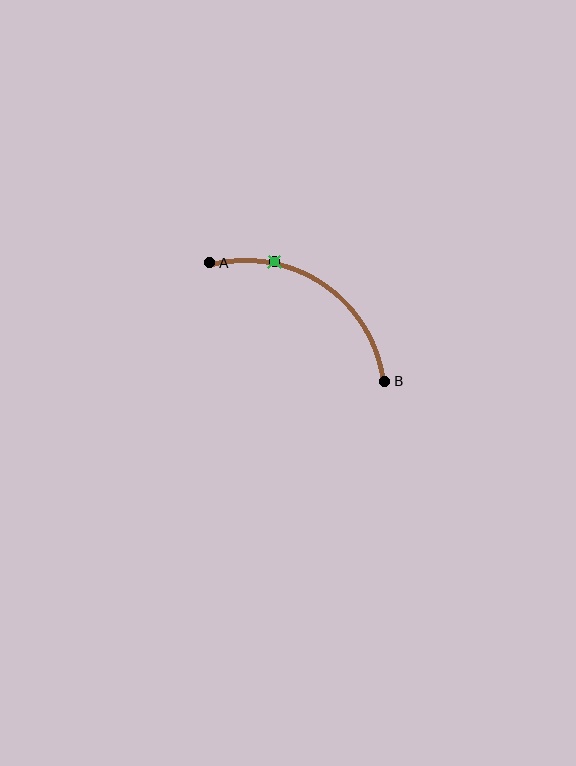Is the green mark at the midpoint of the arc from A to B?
No. The green mark lies on the arc but is closer to endpoint A. The arc midpoint would be at the point on the curve equidistant along the arc from both A and B.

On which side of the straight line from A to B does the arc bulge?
The arc bulges above and to the right of the straight line connecting A and B.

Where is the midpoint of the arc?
The arc midpoint is the point on the curve farthest from the straight line joining A and B. It sits above and to the right of that line.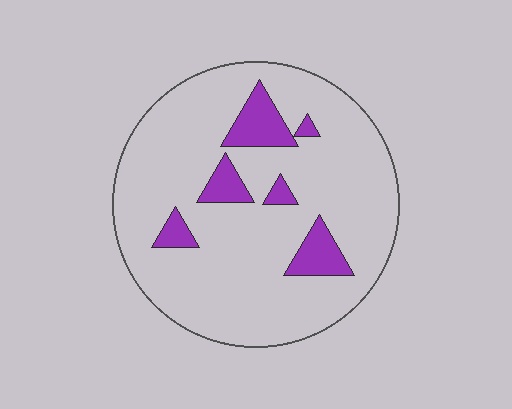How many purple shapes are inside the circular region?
6.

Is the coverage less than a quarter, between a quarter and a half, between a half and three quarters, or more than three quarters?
Less than a quarter.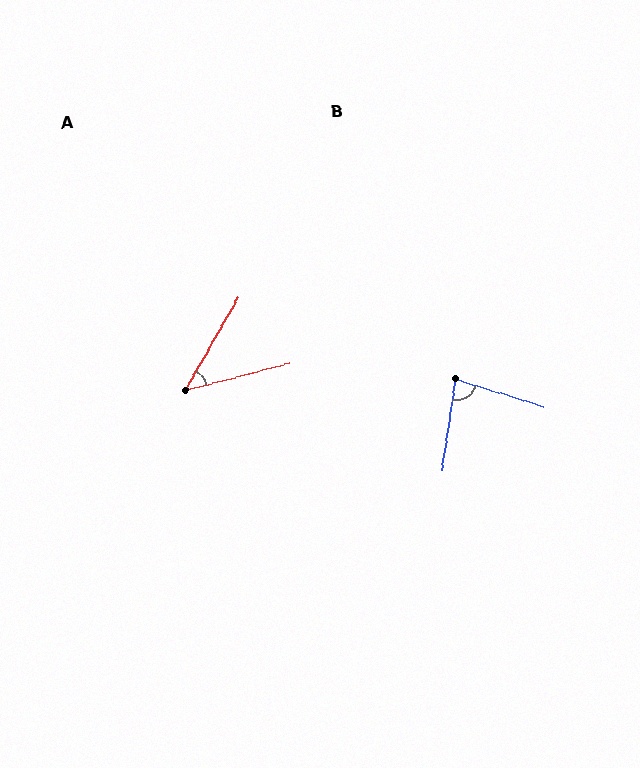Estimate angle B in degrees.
Approximately 81 degrees.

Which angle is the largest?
B, at approximately 81 degrees.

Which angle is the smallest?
A, at approximately 45 degrees.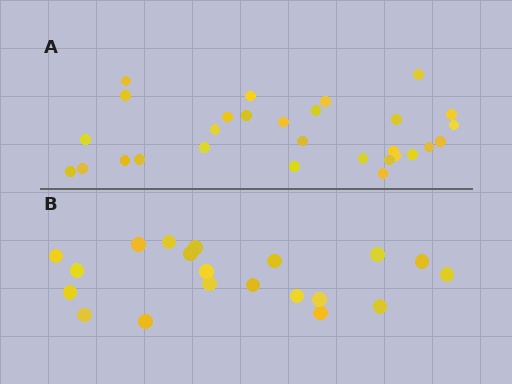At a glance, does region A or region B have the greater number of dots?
Region A (the top region) has more dots.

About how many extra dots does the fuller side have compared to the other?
Region A has roughly 8 or so more dots than region B.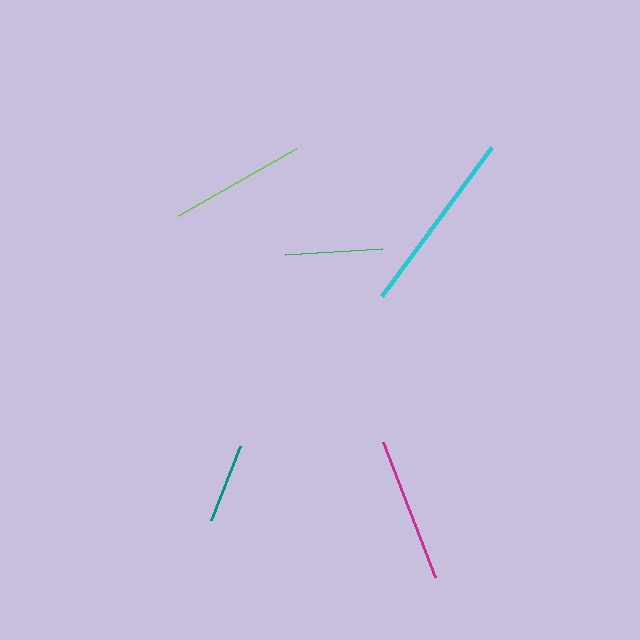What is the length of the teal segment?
The teal segment is approximately 79 pixels long.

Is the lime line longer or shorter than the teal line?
The lime line is longer than the teal line.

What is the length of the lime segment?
The lime segment is approximately 135 pixels long.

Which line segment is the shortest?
The teal line is the shortest at approximately 79 pixels.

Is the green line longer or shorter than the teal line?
The green line is longer than the teal line.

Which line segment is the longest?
The cyan line is the longest at approximately 185 pixels.